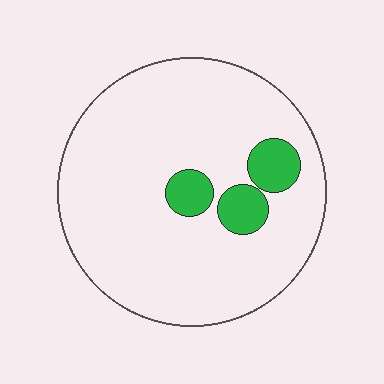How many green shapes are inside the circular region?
3.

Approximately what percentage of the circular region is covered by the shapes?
Approximately 10%.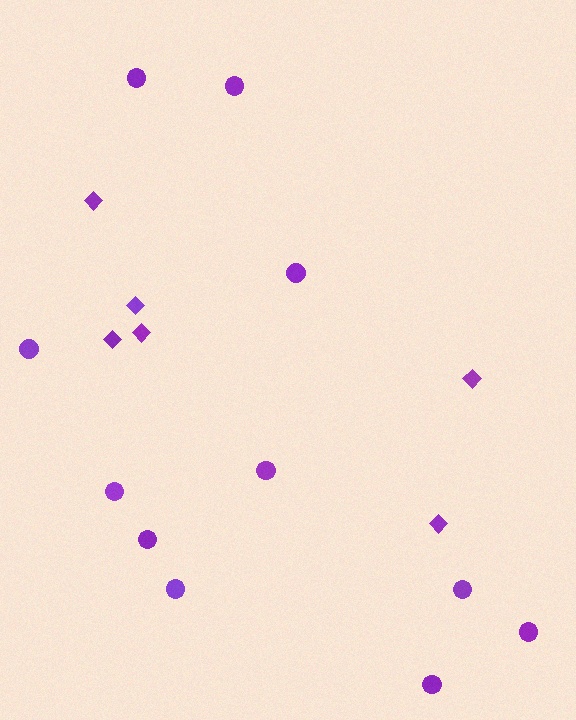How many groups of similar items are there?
There are 2 groups: one group of diamonds (6) and one group of circles (11).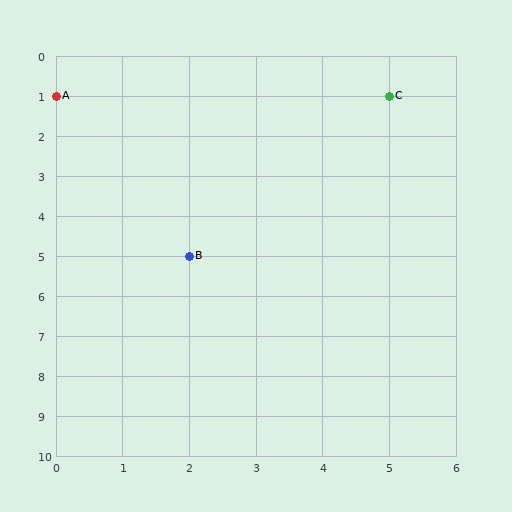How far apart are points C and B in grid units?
Points C and B are 3 columns and 4 rows apart (about 5.0 grid units diagonally).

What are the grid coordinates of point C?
Point C is at grid coordinates (5, 1).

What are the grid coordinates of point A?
Point A is at grid coordinates (0, 1).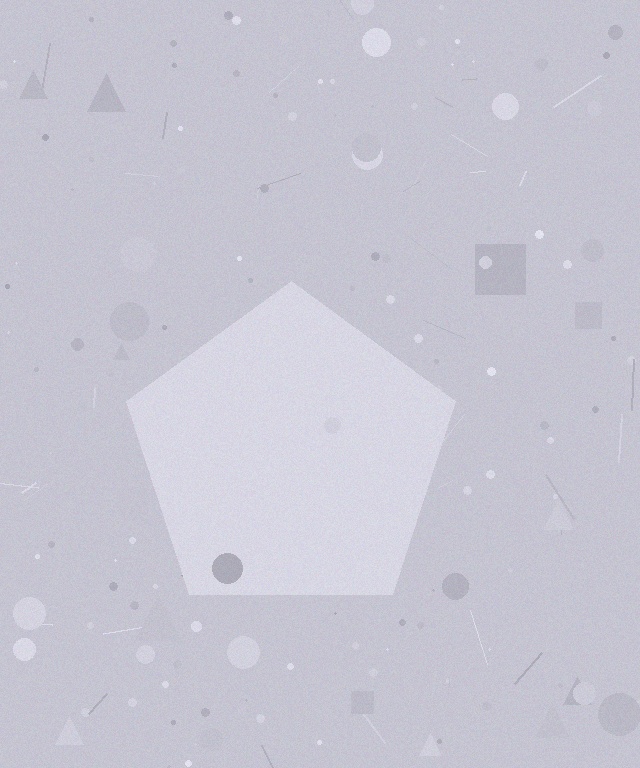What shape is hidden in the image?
A pentagon is hidden in the image.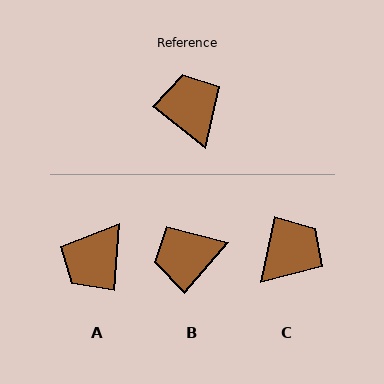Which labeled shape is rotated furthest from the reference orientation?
A, about 124 degrees away.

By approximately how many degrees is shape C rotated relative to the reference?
Approximately 62 degrees clockwise.